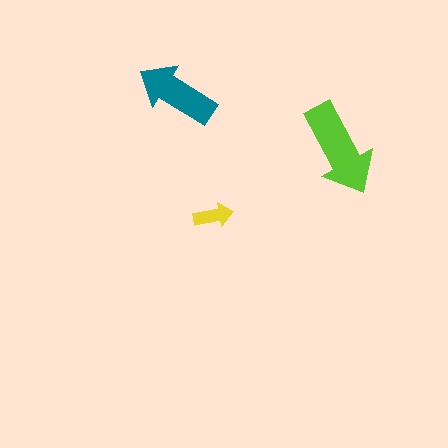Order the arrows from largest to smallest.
the lime one, the teal one, the yellow one.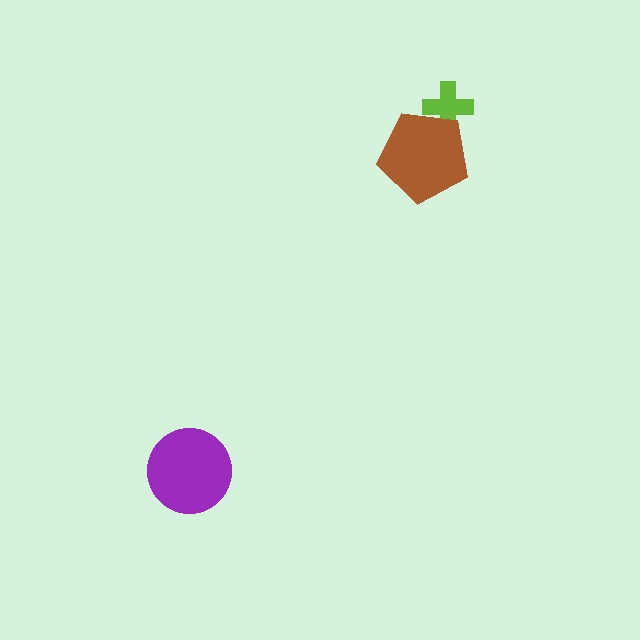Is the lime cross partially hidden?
Yes, it is partially covered by another shape.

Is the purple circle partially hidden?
No, no other shape covers it.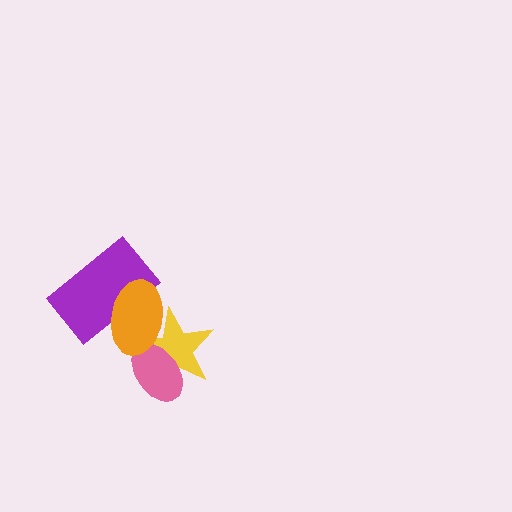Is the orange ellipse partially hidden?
No, no other shape covers it.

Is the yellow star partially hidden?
Yes, it is partially covered by another shape.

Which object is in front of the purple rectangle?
The orange ellipse is in front of the purple rectangle.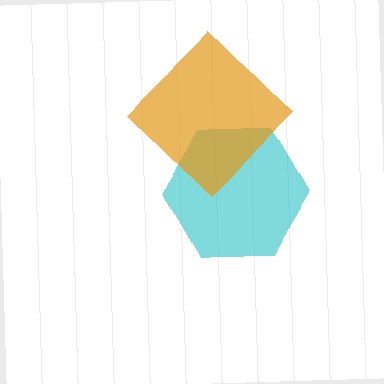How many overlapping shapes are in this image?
There are 2 overlapping shapes in the image.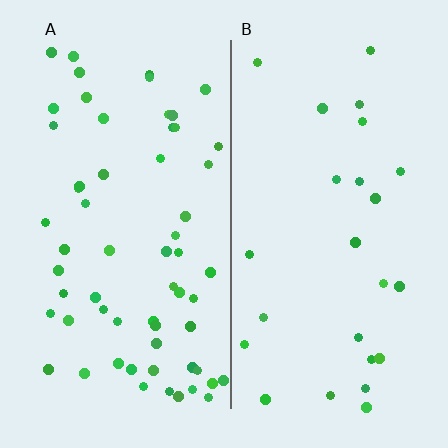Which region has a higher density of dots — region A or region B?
A (the left).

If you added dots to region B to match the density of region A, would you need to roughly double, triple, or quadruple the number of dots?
Approximately double.